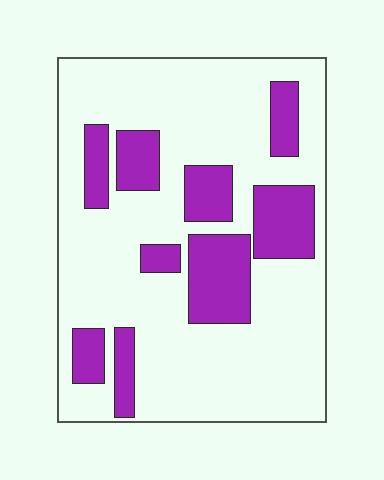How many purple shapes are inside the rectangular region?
9.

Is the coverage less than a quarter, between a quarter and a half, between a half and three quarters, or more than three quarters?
Between a quarter and a half.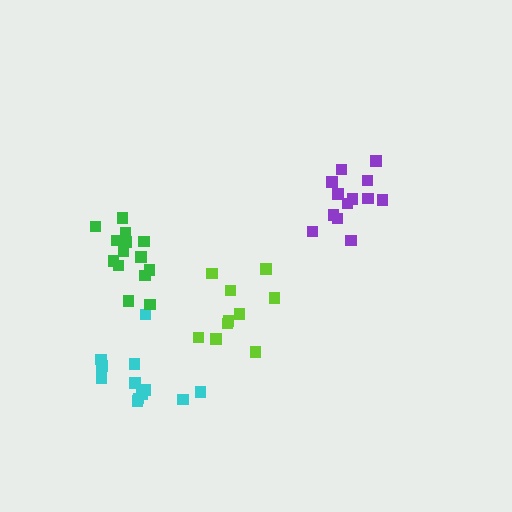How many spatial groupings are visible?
There are 4 spatial groupings.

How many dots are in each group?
Group 1: 12 dots, Group 2: 14 dots, Group 3: 14 dots, Group 4: 10 dots (50 total).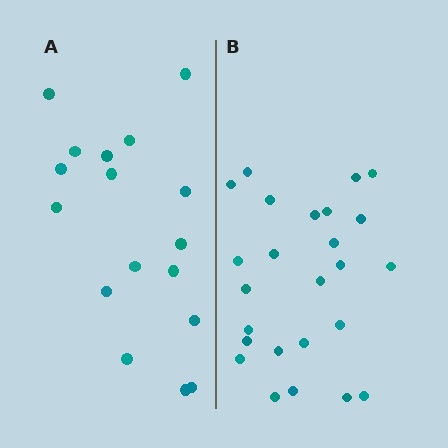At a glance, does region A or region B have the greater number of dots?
Region B (the right region) has more dots.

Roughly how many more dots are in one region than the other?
Region B has roughly 8 or so more dots than region A.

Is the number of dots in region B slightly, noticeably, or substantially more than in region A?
Region B has substantially more. The ratio is roughly 1.5 to 1.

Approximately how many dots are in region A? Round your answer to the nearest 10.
About 20 dots. (The exact count is 17, which rounds to 20.)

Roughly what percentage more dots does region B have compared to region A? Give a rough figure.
About 45% more.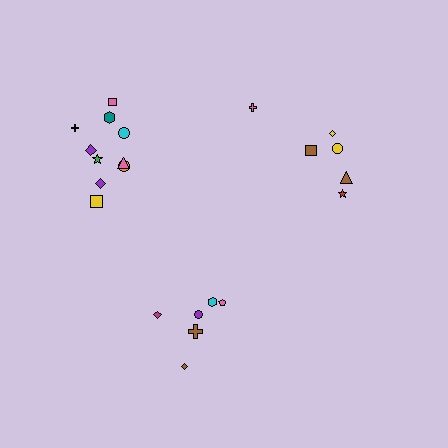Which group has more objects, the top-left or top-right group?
The top-left group.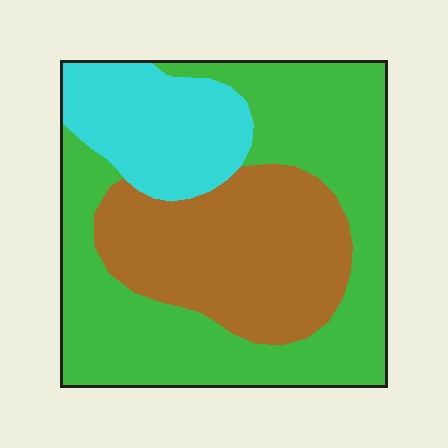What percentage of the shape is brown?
Brown takes up about one third (1/3) of the shape.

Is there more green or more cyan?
Green.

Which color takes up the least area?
Cyan, at roughly 20%.